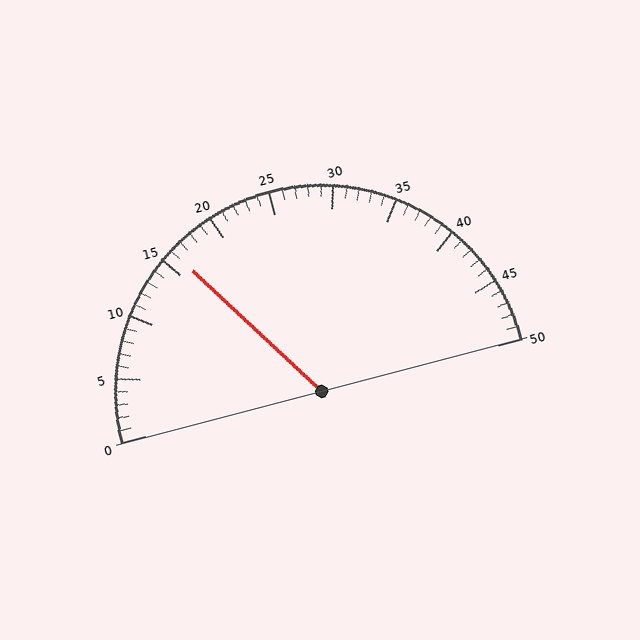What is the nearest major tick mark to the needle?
The nearest major tick mark is 15.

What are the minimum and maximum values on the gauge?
The gauge ranges from 0 to 50.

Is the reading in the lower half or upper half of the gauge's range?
The reading is in the lower half of the range (0 to 50).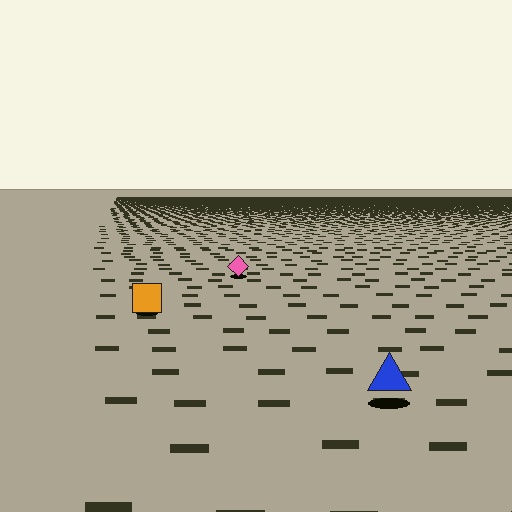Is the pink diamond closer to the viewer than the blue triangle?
No. The blue triangle is closer — you can tell from the texture gradient: the ground texture is coarser near it.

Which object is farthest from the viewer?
The pink diamond is farthest from the viewer. It appears smaller and the ground texture around it is denser.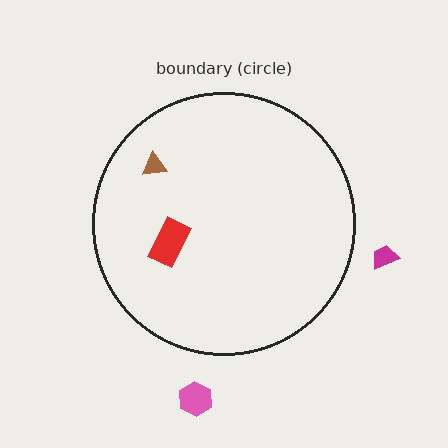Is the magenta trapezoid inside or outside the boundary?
Outside.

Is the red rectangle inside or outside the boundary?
Inside.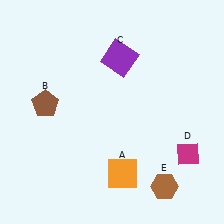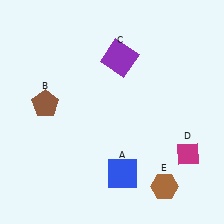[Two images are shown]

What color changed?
The square (A) changed from orange in Image 1 to blue in Image 2.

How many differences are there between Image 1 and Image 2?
There is 1 difference between the two images.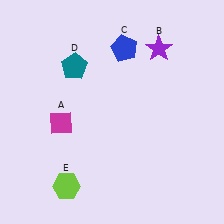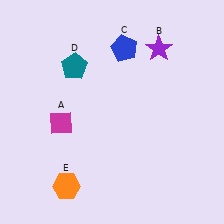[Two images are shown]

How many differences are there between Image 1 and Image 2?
There is 1 difference between the two images.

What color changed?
The hexagon (E) changed from lime in Image 1 to orange in Image 2.